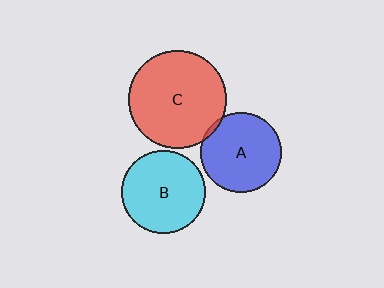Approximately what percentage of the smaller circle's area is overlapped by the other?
Approximately 5%.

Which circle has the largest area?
Circle C (red).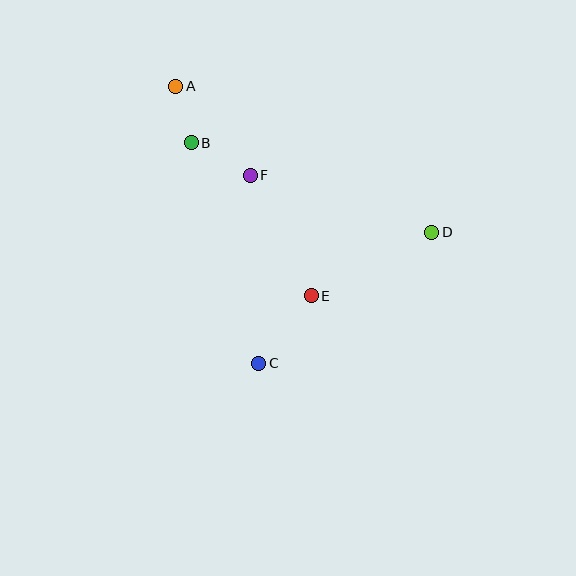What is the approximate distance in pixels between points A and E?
The distance between A and E is approximately 250 pixels.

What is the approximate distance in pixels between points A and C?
The distance between A and C is approximately 289 pixels.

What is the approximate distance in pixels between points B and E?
The distance between B and E is approximately 195 pixels.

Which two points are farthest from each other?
Points A and D are farthest from each other.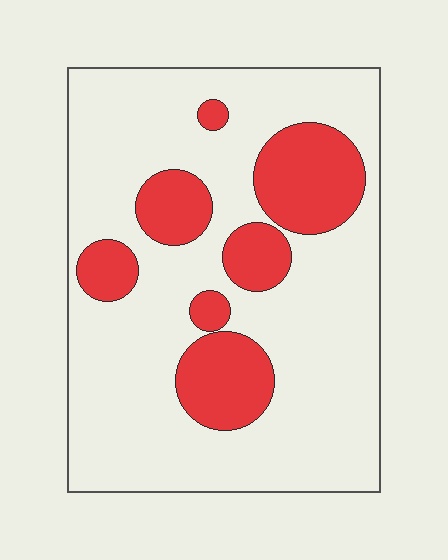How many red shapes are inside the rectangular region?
7.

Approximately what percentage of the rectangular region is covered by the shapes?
Approximately 25%.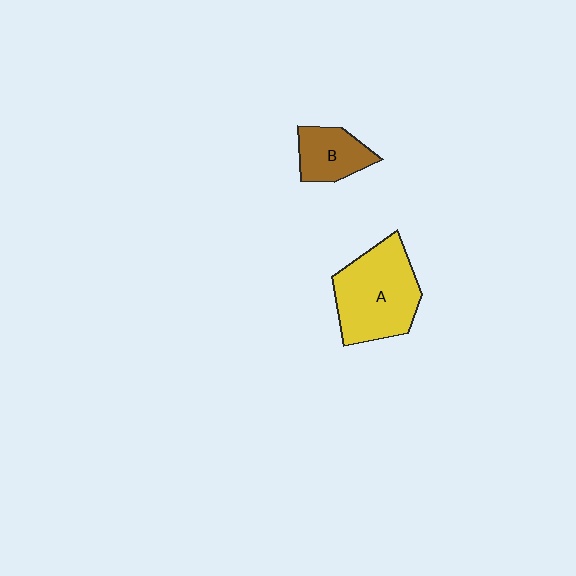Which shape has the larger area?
Shape A (yellow).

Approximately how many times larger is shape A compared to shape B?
Approximately 2.0 times.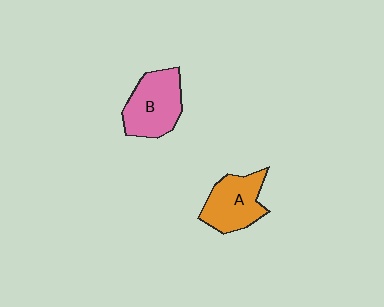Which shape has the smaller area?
Shape A (orange).